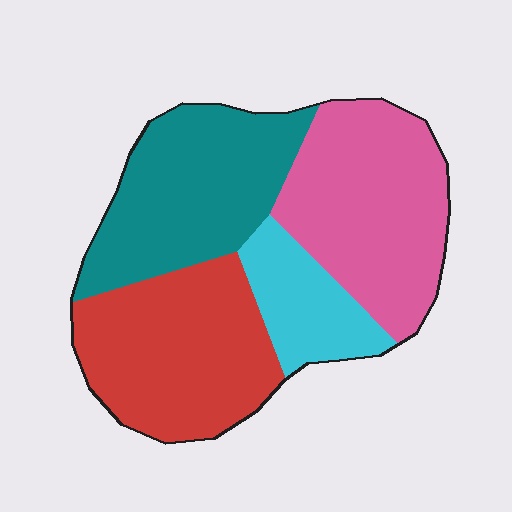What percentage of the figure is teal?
Teal covers roughly 30% of the figure.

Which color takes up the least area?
Cyan, at roughly 15%.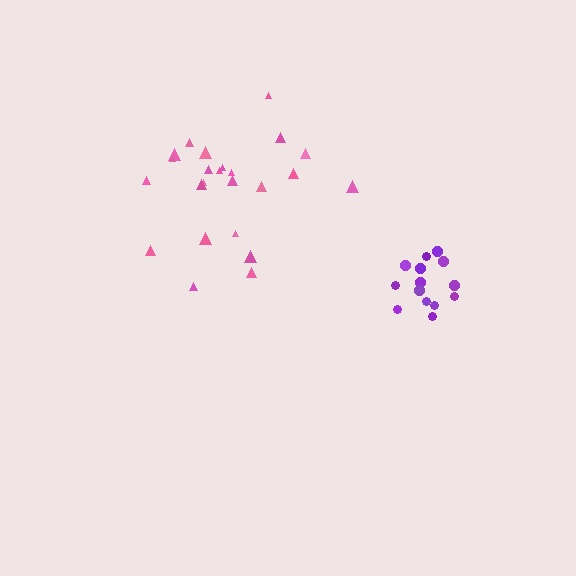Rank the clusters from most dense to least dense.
purple, pink.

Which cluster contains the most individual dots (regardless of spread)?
Pink (24).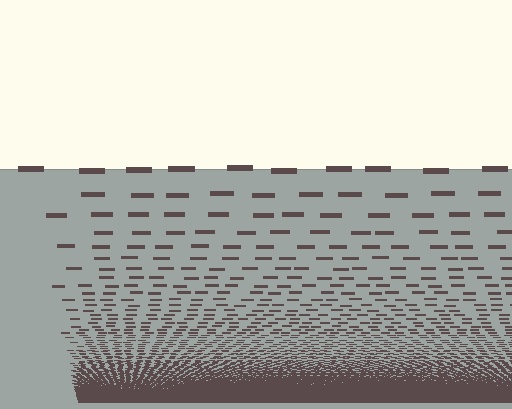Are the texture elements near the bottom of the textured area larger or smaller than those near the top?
Smaller. The gradient is inverted — elements near the bottom are smaller and denser.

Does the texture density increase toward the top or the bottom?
Density increases toward the bottom.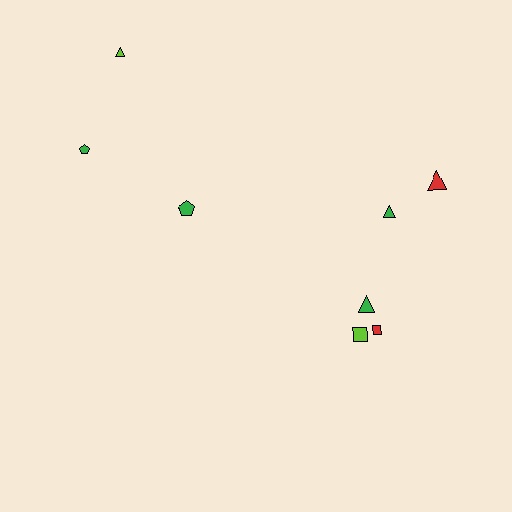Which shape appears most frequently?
Triangle, with 4 objects.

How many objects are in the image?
There are 8 objects.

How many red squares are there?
There is 1 red square.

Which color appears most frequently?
Green, with 4 objects.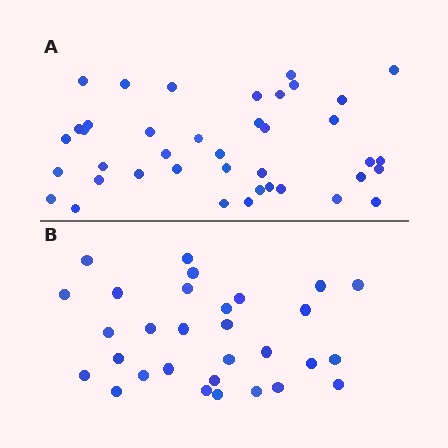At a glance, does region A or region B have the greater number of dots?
Region A (the top region) has more dots.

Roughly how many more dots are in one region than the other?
Region A has roughly 10 or so more dots than region B.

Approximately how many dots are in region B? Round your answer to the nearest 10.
About 30 dots.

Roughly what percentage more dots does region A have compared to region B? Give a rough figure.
About 35% more.